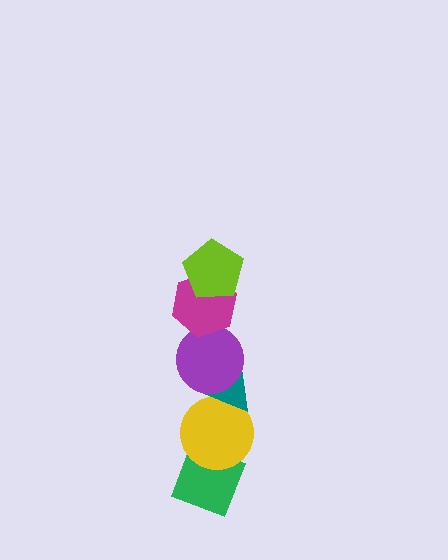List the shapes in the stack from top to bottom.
From top to bottom: the lime pentagon, the magenta hexagon, the purple circle, the teal triangle, the yellow circle, the green diamond.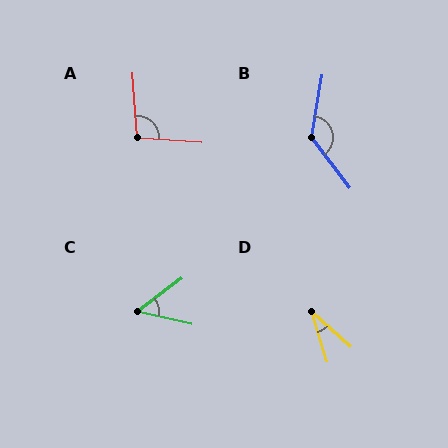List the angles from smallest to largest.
D (31°), C (50°), A (98°), B (133°).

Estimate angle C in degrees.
Approximately 50 degrees.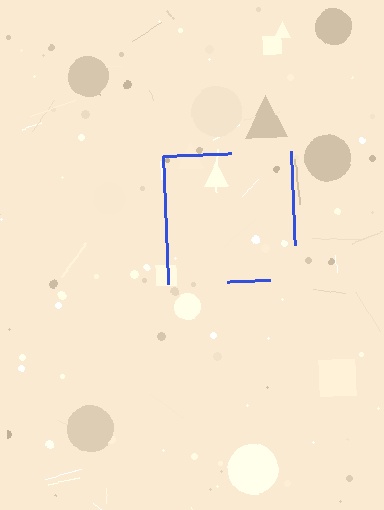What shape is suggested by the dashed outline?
The dashed outline suggests a square.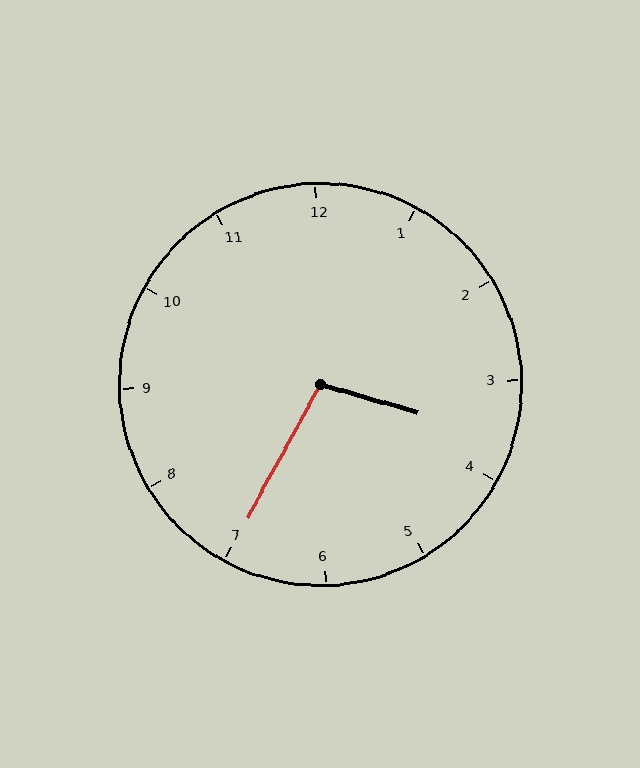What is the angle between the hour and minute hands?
Approximately 102 degrees.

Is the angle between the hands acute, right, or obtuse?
It is obtuse.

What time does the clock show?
3:35.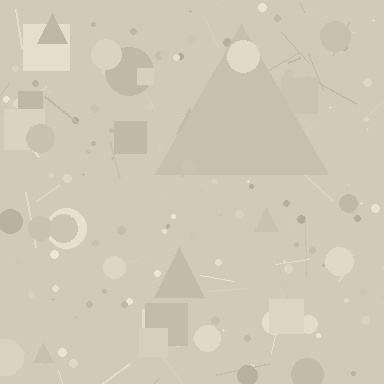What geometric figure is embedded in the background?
A triangle is embedded in the background.